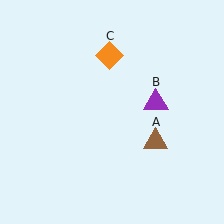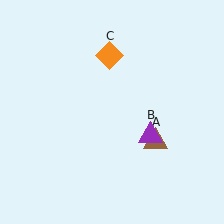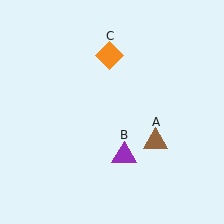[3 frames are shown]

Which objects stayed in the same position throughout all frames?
Brown triangle (object A) and orange diamond (object C) remained stationary.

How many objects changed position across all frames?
1 object changed position: purple triangle (object B).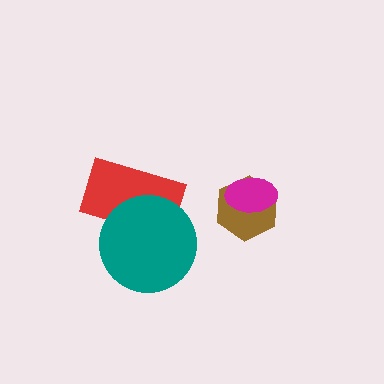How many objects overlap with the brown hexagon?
1 object overlaps with the brown hexagon.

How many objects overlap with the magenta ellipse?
1 object overlaps with the magenta ellipse.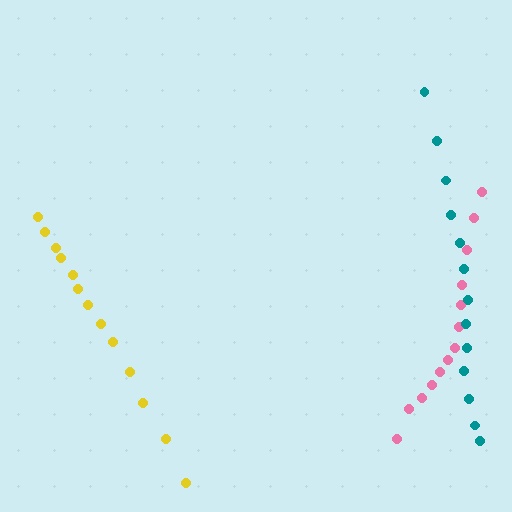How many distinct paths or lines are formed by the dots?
There are 3 distinct paths.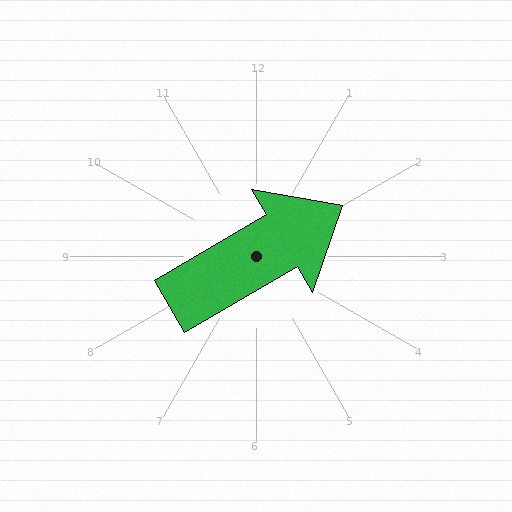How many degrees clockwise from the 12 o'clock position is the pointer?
Approximately 60 degrees.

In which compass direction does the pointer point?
Northeast.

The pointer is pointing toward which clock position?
Roughly 2 o'clock.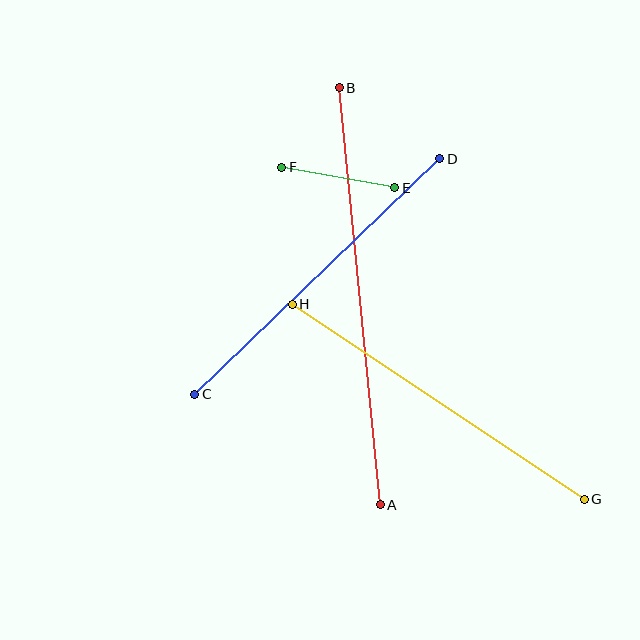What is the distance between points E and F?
The distance is approximately 115 pixels.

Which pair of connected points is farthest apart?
Points A and B are farthest apart.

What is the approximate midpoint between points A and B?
The midpoint is at approximately (360, 296) pixels.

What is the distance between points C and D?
The distance is approximately 340 pixels.